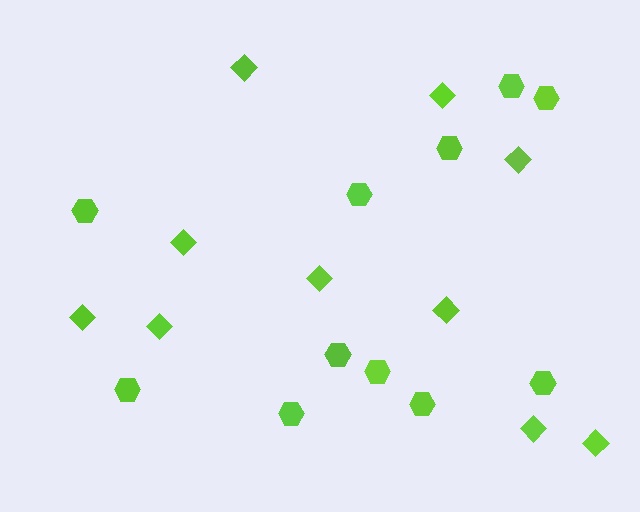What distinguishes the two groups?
There are 2 groups: one group of diamonds (10) and one group of hexagons (11).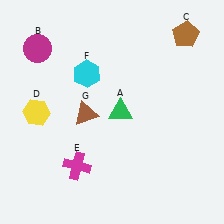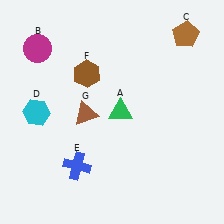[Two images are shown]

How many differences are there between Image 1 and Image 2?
There are 3 differences between the two images.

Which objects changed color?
D changed from yellow to cyan. E changed from magenta to blue. F changed from cyan to brown.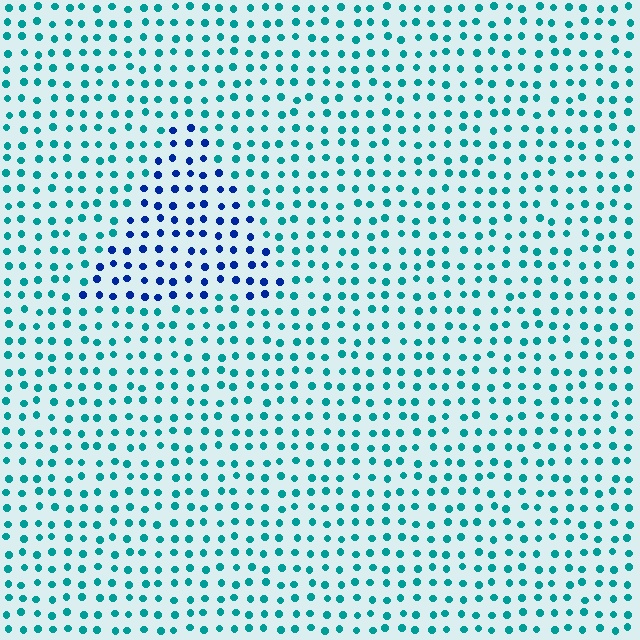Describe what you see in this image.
The image is filled with small teal elements in a uniform arrangement. A triangle-shaped region is visible where the elements are tinted to a slightly different hue, forming a subtle color boundary.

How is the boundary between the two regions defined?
The boundary is defined purely by a slight shift in hue (about 49 degrees). Spacing, size, and orientation are identical on both sides.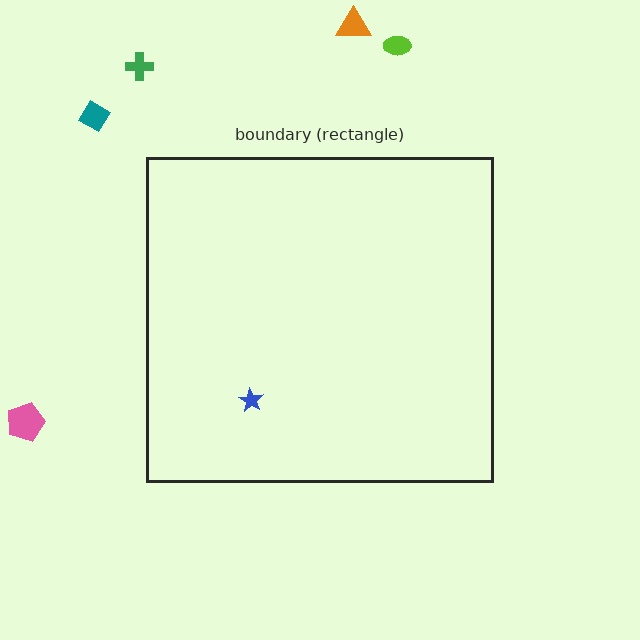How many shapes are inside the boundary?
1 inside, 5 outside.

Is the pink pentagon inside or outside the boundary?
Outside.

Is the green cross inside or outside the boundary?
Outside.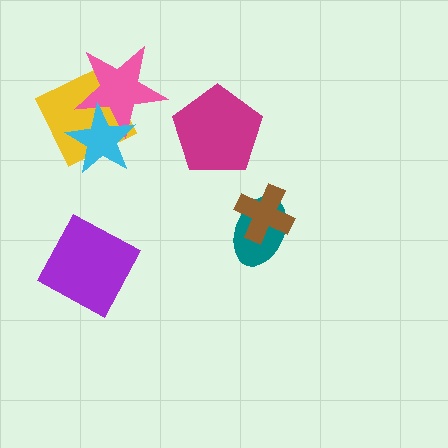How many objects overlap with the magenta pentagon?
0 objects overlap with the magenta pentagon.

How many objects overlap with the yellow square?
2 objects overlap with the yellow square.